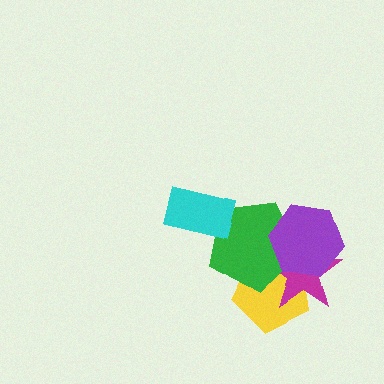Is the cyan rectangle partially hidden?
No, no other shape covers it.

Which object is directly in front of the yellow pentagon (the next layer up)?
The magenta star is directly in front of the yellow pentagon.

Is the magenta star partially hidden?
Yes, it is partially covered by another shape.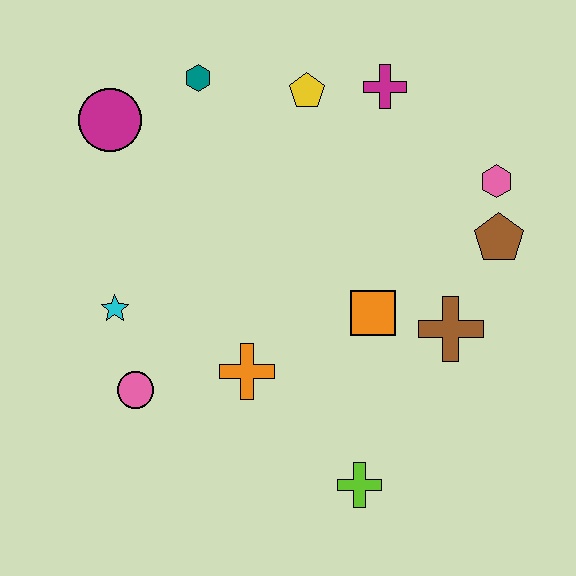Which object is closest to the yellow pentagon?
The magenta cross is closest to the yellow pentagon.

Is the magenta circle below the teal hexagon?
Yes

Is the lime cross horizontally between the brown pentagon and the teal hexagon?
Yes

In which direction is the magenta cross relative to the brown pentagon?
The magenta cross is above the brown pentagon.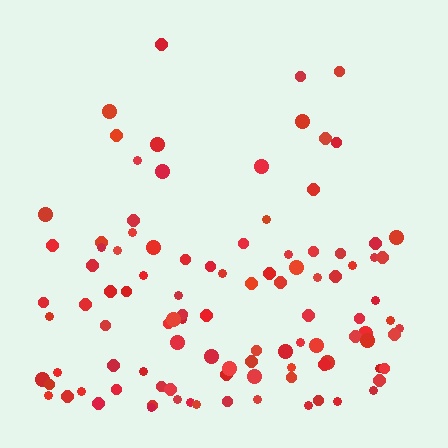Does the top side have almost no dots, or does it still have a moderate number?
Still a moderate number, just noticeably fewer than the bottom.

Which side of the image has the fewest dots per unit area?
The top.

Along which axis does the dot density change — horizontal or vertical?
Vertical.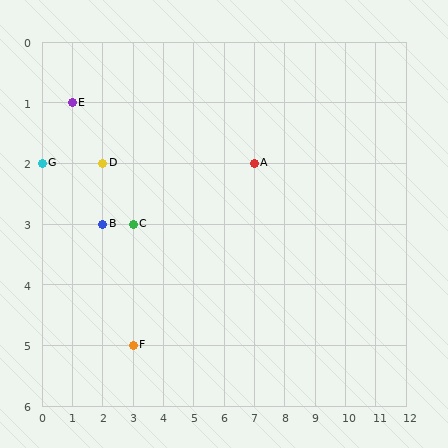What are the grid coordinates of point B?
Point B is at grid coordinates (2, 3).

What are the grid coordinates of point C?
Point C is at grid coordinates (3, 3).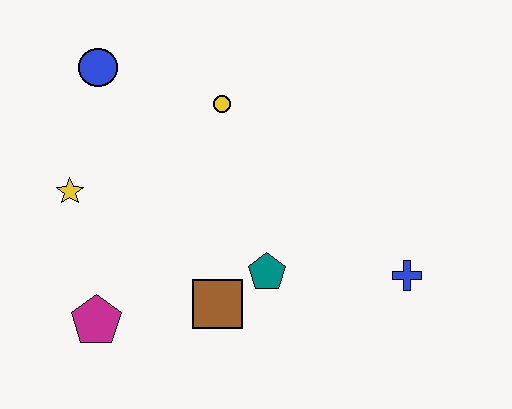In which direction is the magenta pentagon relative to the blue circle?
The magenta pentagon is below the blue circle.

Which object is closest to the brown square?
The teal pentagon is closest to the brown square.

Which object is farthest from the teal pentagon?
The blue circle is farthest from the teal pentagon.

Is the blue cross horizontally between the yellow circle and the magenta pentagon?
No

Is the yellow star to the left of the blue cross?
Yes